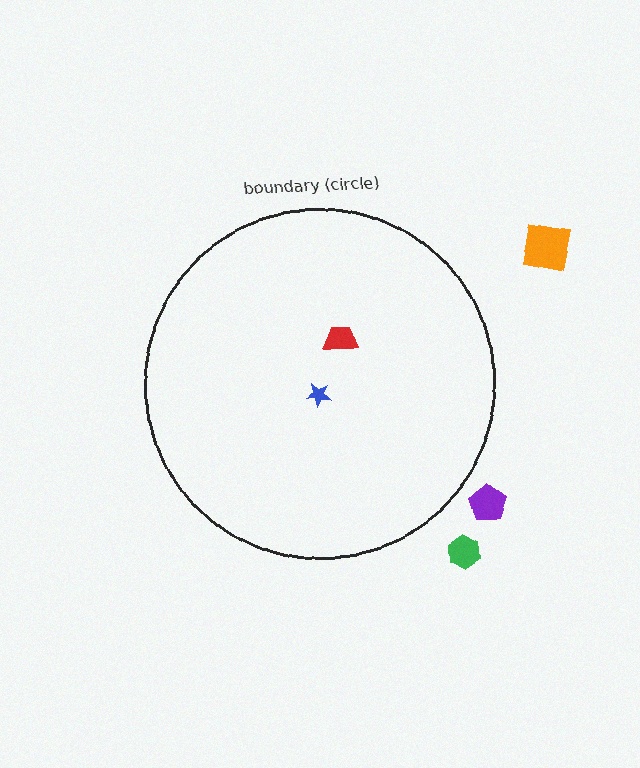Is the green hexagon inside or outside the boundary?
Outside.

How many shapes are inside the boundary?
2 inside, 3 outside.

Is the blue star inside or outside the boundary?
Inside.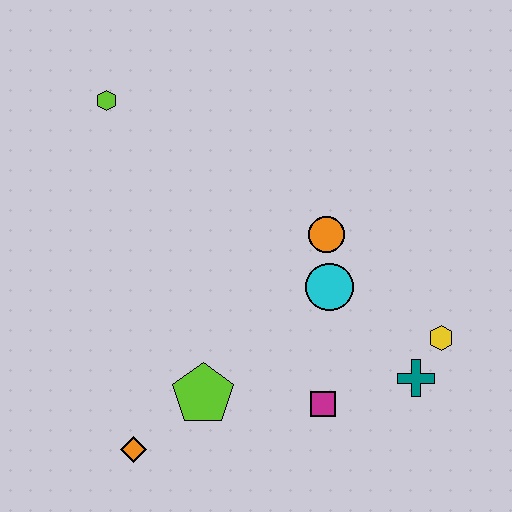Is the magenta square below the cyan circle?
Yes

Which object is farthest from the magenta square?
The lime hexagon is farthest from the magenta square.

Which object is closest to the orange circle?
The cyan circle is closest to the orange circle.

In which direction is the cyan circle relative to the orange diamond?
The cyan circle is to the right of the orange diamond.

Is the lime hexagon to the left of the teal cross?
Yes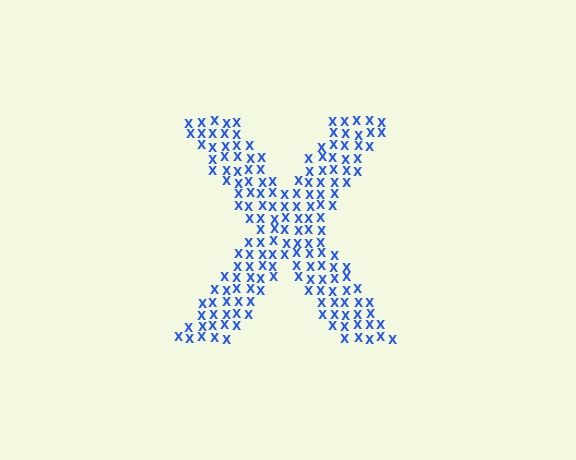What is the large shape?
The large shape is the letter X.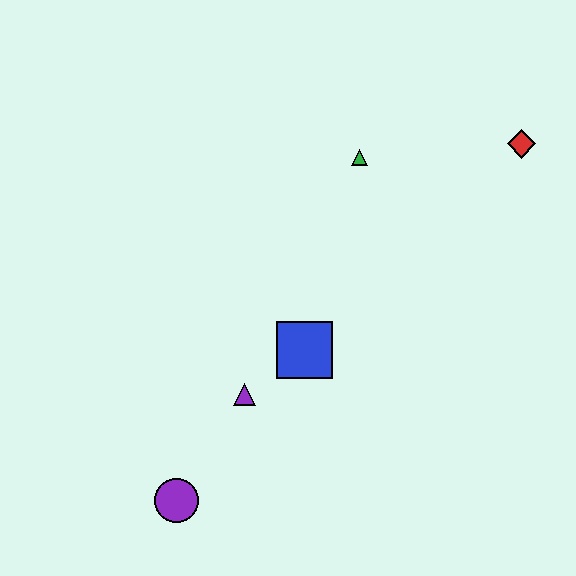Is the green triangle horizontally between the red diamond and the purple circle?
Yes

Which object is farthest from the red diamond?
The purple circle is farthest from the red diamond.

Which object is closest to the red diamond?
The green triangle is closest to the red diamond.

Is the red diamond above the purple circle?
Yes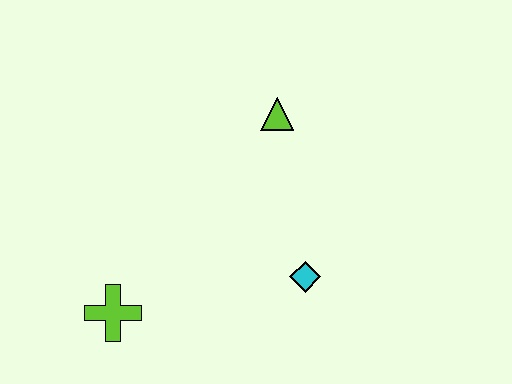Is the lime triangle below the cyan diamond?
No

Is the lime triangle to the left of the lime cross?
No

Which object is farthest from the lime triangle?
The lime cross is farthest from the lime triangle.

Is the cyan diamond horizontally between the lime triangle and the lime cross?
No